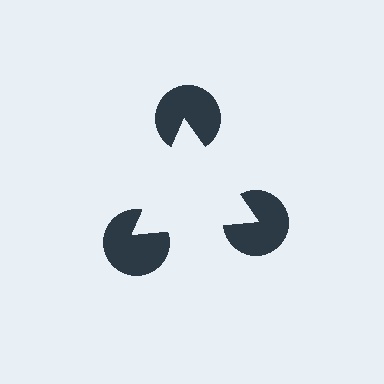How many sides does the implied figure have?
3 sides.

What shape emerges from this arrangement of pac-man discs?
An illusory triangle — its edges are inferred from the aligned wedge cuts in the pac-man discs, not physically drawn.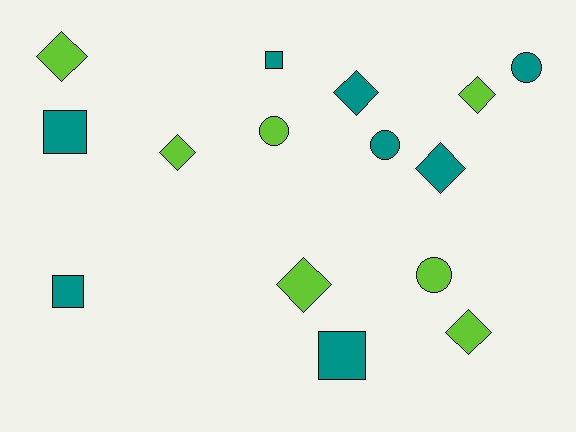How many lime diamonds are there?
There are 5 lime diamonds.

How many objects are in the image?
There are 15 objects.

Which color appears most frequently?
Teal, with 8 objects.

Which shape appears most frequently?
Diamond, with 7 objects.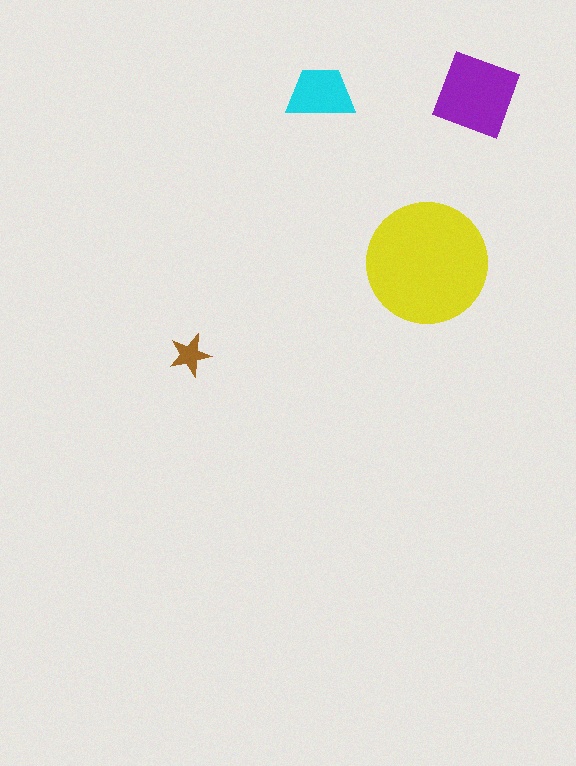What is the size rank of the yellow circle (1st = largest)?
1st.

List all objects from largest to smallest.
The yellow circle, the purple diamond, the cyan trapezoid, the brown star.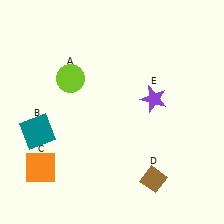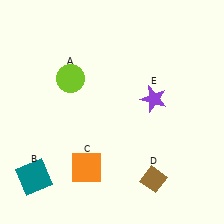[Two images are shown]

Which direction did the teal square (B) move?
The teal square (B) moved down.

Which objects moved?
The objects that moved are: the teal square (B), the orange square (C).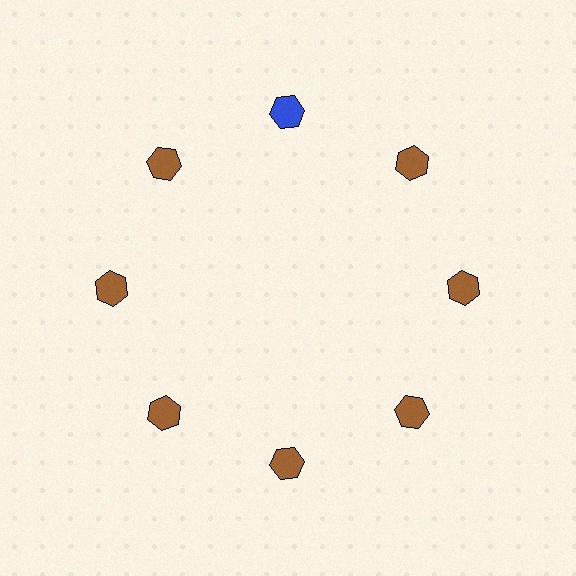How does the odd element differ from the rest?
It has a different color: blue instead of brown.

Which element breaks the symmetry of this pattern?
The blue hexagon at roughly the 12 o'clock position breaks the symmetry. All other shapes are brown hexagons.